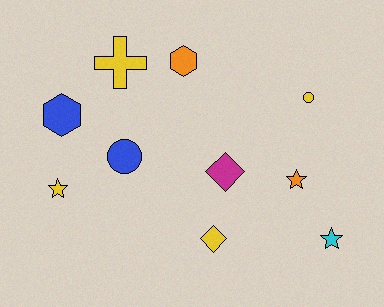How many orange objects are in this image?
There are 2 orange objects.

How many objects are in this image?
There are 10 objects.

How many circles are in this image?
There are 2 circles.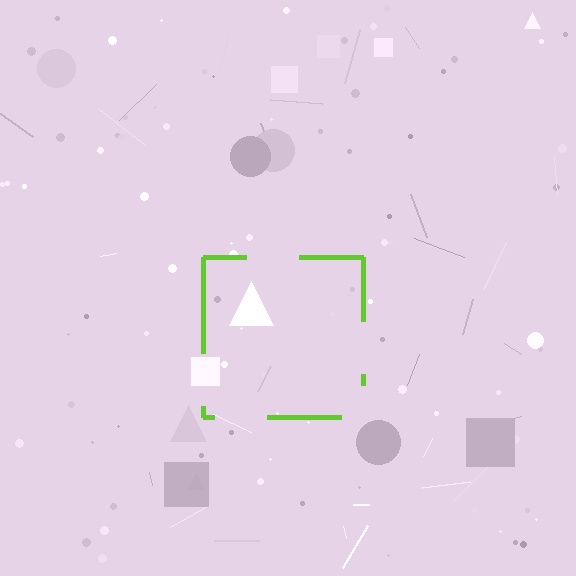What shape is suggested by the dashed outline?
The dashed outline suggests a square.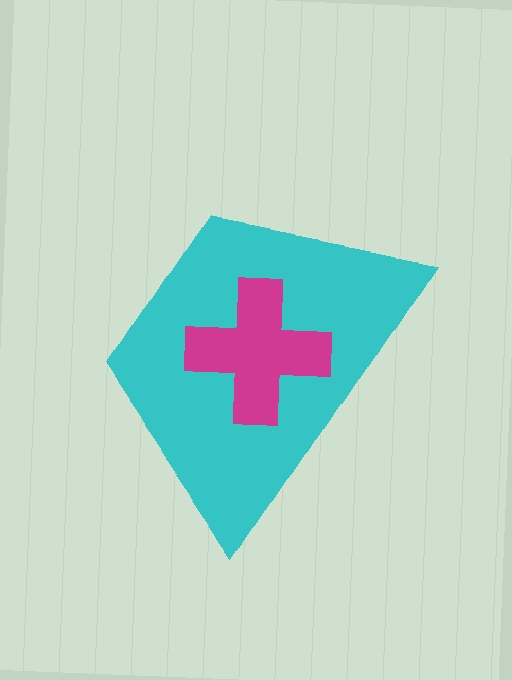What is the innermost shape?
The magenta cross.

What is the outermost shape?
The cyan trapezoid.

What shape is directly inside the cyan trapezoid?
The magenta cross.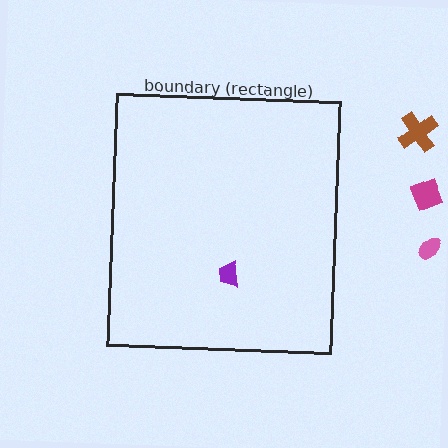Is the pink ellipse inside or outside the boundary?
Outside.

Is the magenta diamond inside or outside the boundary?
Outside.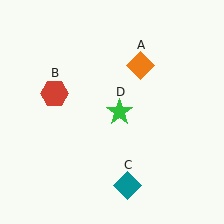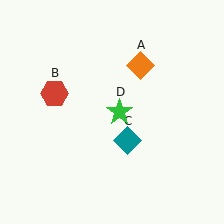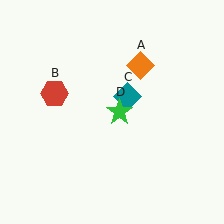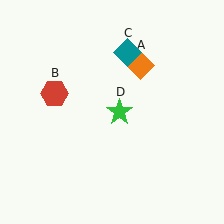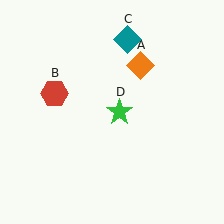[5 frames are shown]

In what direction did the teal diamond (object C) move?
The teal diamond (object C) moved up.